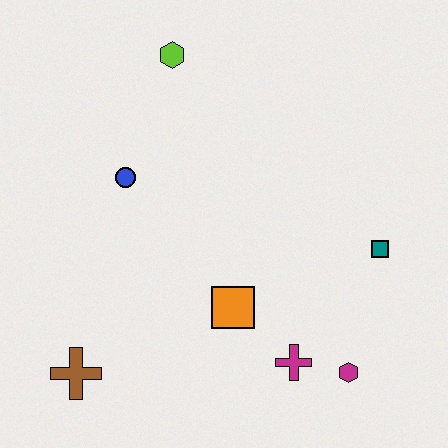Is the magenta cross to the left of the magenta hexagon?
Yes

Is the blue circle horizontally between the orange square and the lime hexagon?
No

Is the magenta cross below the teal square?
Yes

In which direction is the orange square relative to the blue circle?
The orange square is below the blue circle.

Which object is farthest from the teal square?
The brown cross is farthest from the teal square.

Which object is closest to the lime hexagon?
The blue circle is closest to the lime hexagon.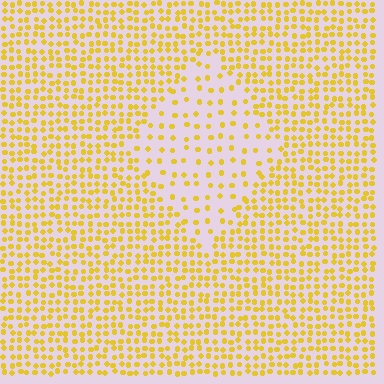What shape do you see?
I see a diamond.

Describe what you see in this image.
The image contains small yellow elements arranged at two different densities. A diamond-shaped region is visible where the elements are less densely packed than the surrounding area.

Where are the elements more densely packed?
The elements are more densely packed outside the diamond boundary.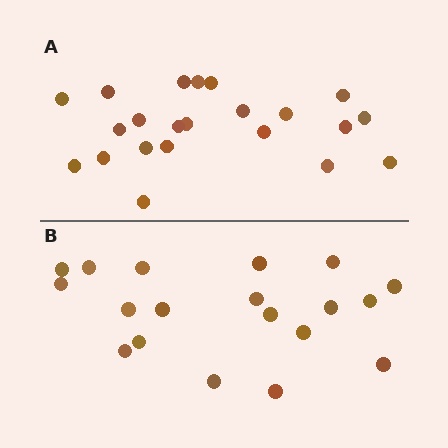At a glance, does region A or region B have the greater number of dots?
Region A (the top region) has more dots.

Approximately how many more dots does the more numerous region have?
Region A has just a few more — roughly 2 or 3 more dots than region B.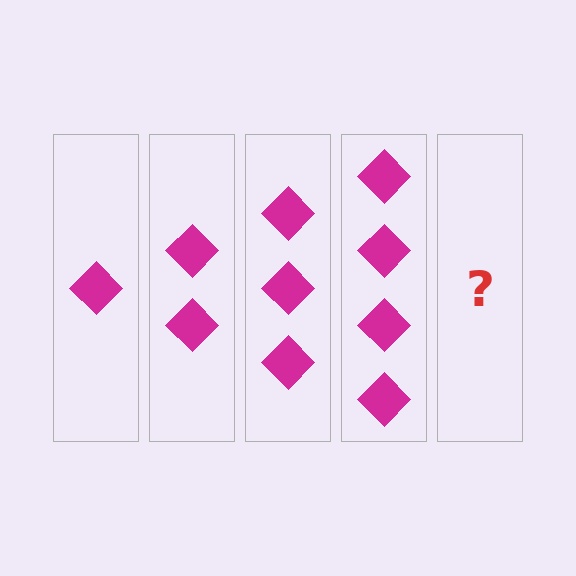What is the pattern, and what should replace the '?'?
The pattern is that each step adds one more diamond. The '?' should be 5 diamonds.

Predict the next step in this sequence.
The next step is 5 diamonds.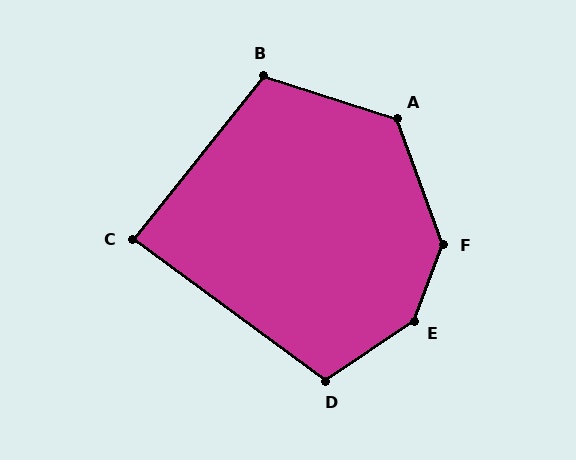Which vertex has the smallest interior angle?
C, at approximately 87 degrees.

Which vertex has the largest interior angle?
E, at approximately 145 degrees.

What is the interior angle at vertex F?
Approximately 140 degrees (obtuse).